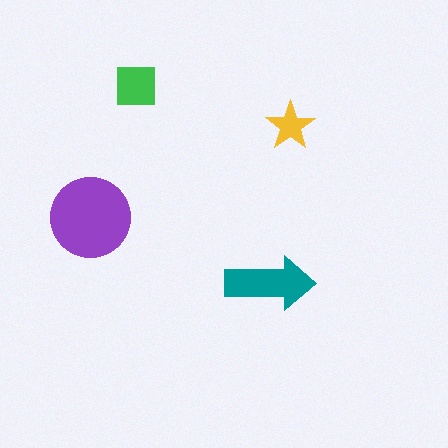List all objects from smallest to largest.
The yellow star, the green square, the teal arrow, the purple circle.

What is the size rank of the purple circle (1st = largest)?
1st.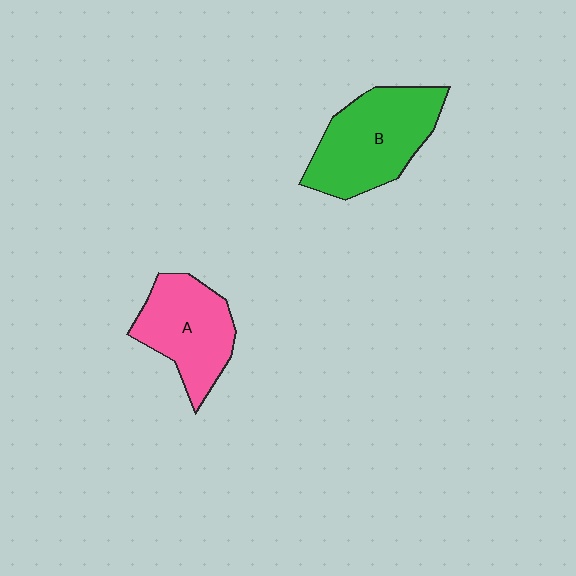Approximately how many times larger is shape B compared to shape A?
Approximately 1.2 times.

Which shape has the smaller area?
Shape A (pink).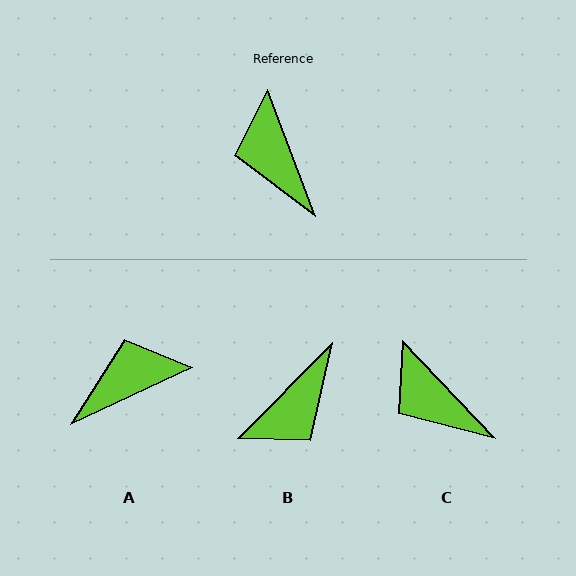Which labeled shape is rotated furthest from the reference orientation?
B, about 115 degrees away.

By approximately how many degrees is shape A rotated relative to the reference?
Approximately 86 degrees clockwise.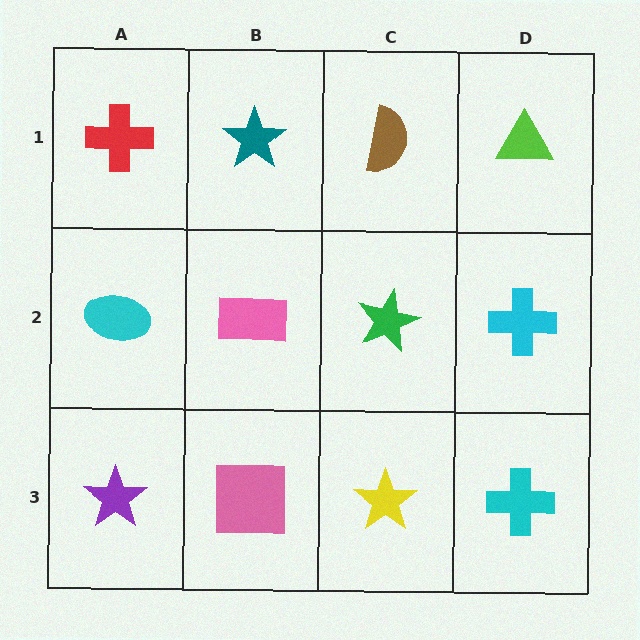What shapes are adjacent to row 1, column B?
A pink rectangle (row 2, column B), a red cross (row 1, column A), a brown semicircle (row 1, column C).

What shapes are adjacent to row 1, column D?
A cyan cross (row 2, column D), a brown semicircle (row 1, column C).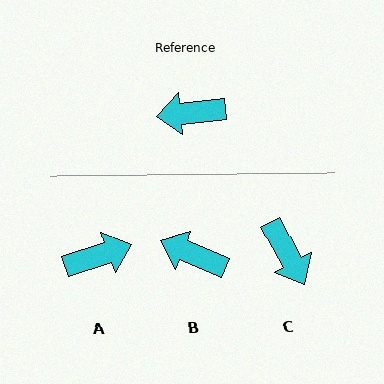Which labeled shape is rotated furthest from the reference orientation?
A, about 168 degrees away.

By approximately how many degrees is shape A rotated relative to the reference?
Approximately 168 degrees clockwise.